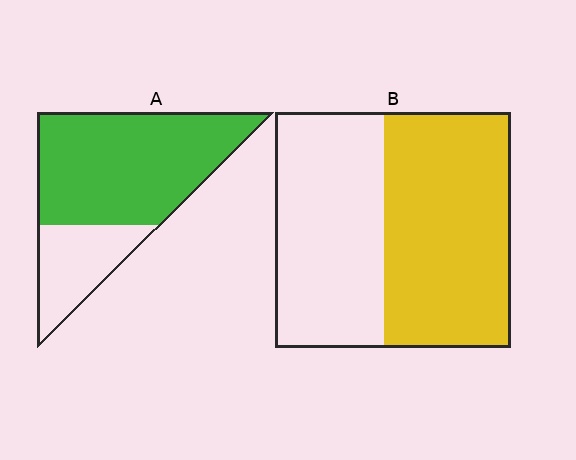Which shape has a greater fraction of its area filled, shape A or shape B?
Shape A.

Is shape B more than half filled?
Roughly half.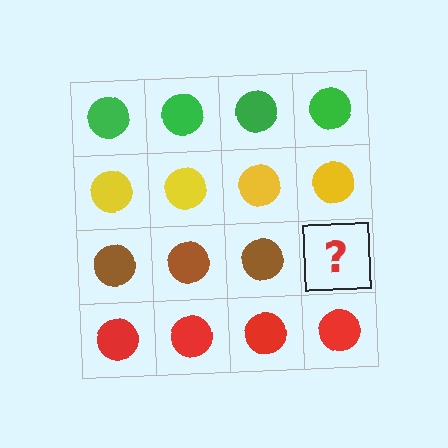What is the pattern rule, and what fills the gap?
The rule is that each row has a consistent color. The gap should be filled with a brown circle.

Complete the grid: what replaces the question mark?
The question mark should be replaced with a brown circle.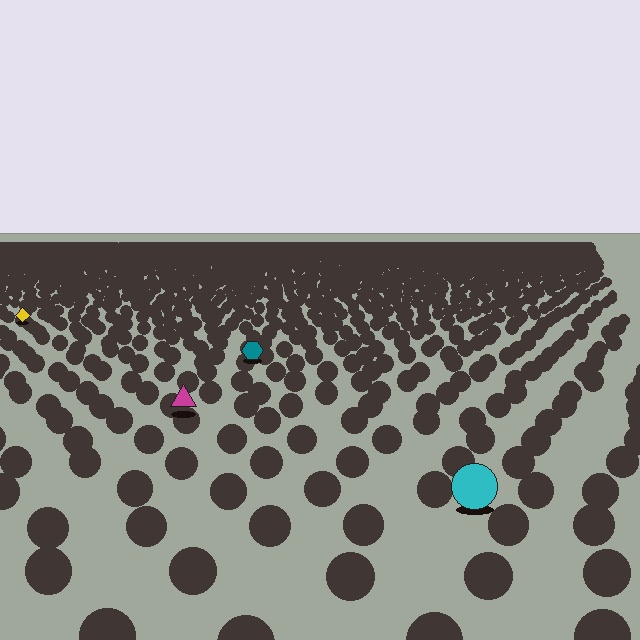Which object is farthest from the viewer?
The yellow diamond is farthest from the viewer. It appears smaller and the ground texture around it is denser.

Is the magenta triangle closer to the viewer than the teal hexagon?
Yes. The magenta triangle is closer — you can tell from the texture gradient: the ground texture is coarser near it.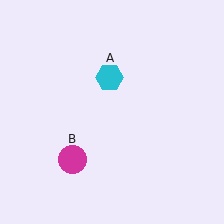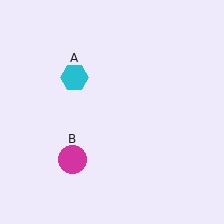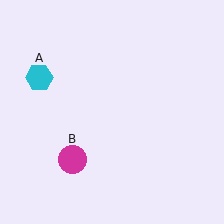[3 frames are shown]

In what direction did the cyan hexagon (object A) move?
The cyan hexagon (object A) moved left.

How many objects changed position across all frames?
1 object changed position: cyan hexagon (object A).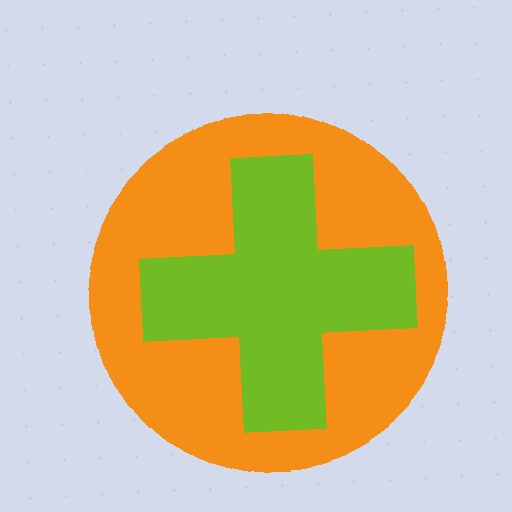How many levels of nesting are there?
2.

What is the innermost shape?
The lime cross.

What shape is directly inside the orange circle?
The lime cross.